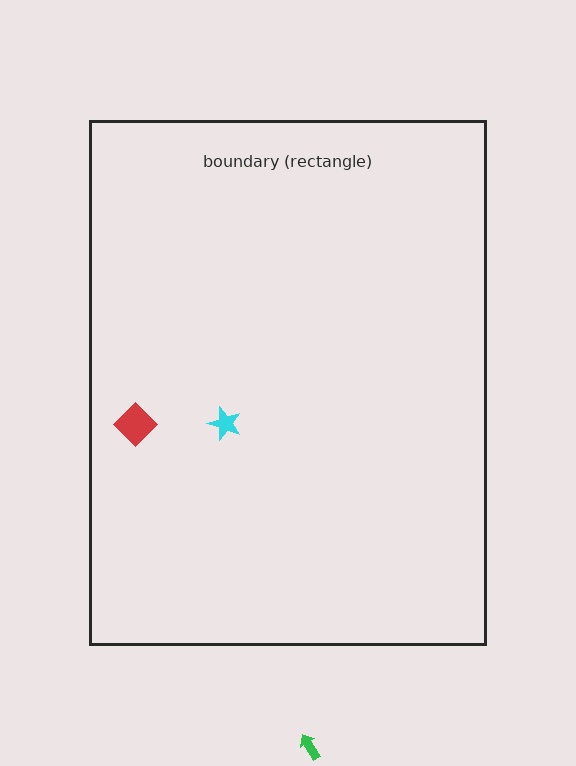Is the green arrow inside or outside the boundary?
Outside.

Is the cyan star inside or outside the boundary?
Inside.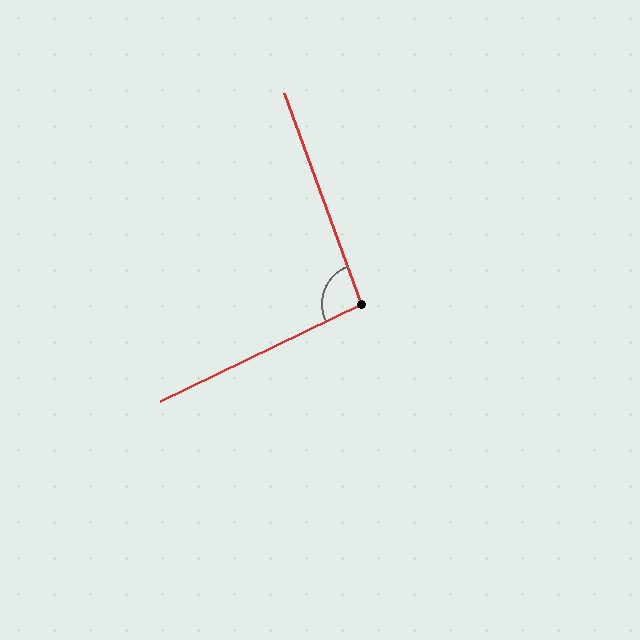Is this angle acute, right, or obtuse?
It is obtuse.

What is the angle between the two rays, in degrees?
Approximately 96 degrees.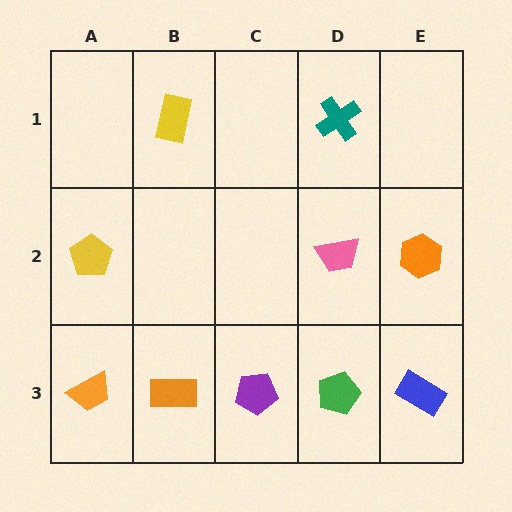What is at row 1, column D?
A teal cross.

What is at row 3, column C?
A purple pentagon.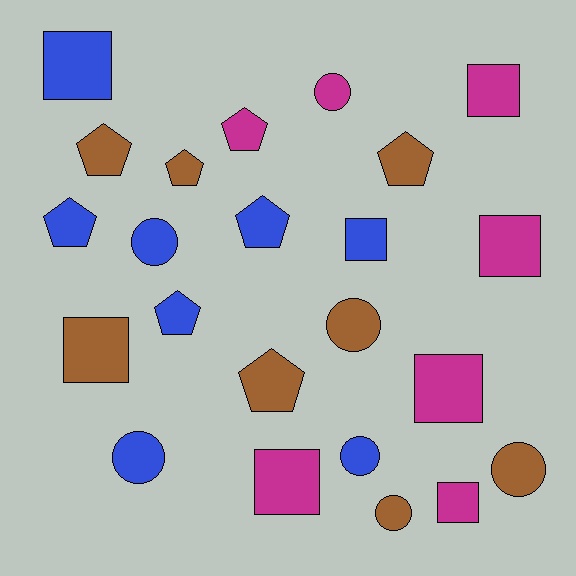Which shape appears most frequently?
Pentagon, with 8 objects.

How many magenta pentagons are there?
There is 1 magenta pentagon.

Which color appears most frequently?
Brown, with 8 objects.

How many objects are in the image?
There are 23 objects.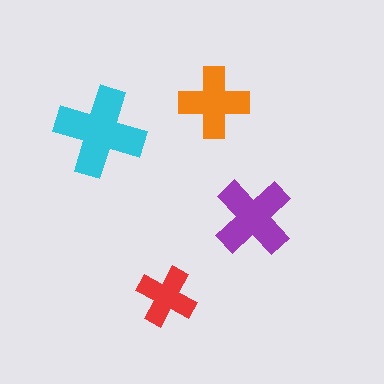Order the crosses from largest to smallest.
the cyan one, the purple one, the orange one, the red one.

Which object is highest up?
The orange cross is topmost.